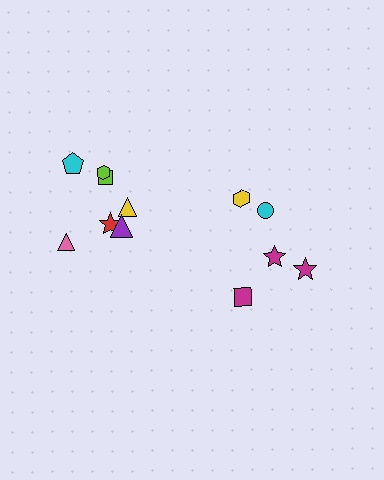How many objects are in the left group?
There are 7 objects.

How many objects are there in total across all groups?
There are 12 objects.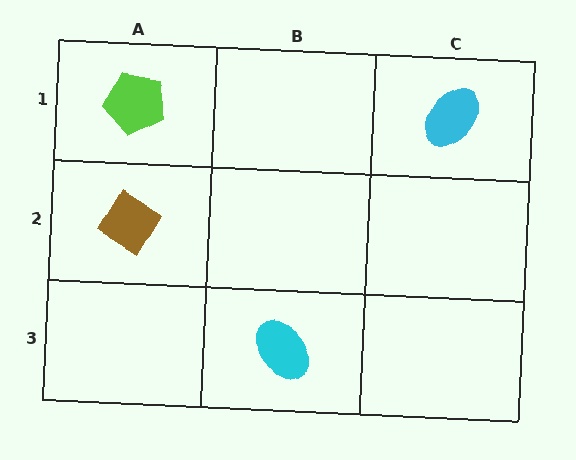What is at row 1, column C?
A cyan ellipse.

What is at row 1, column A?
A lime pentagon.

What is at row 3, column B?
A cyan ellipse.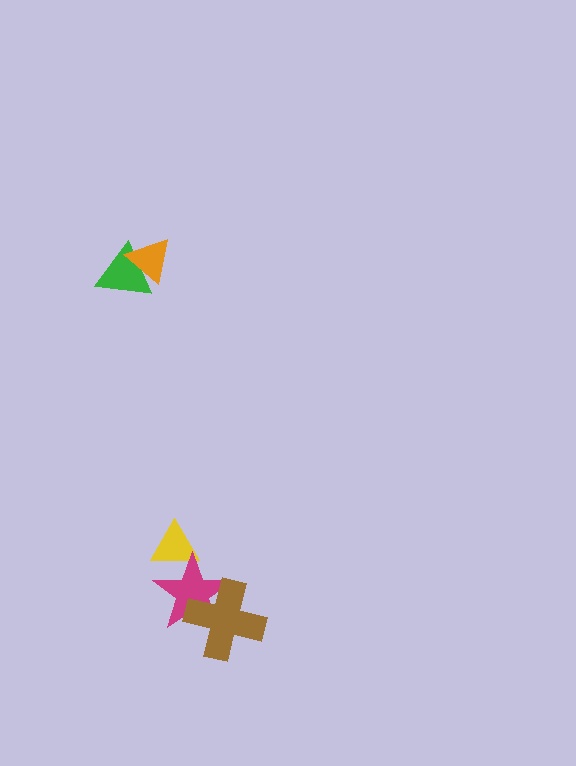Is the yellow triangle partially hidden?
Yes, it is partially covered by another shape.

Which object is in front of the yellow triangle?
The magenta star is in front of the yellow triangle.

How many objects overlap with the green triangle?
1 object overlaps with the green triangle.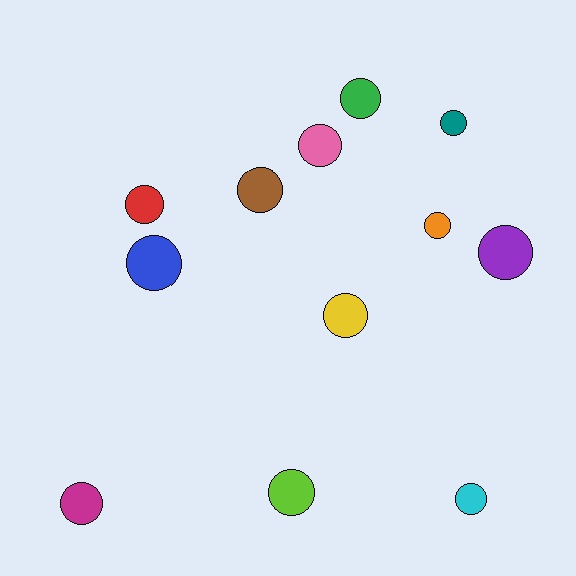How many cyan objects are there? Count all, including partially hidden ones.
There is 1 cyan object.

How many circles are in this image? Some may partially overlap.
There are 12 circles.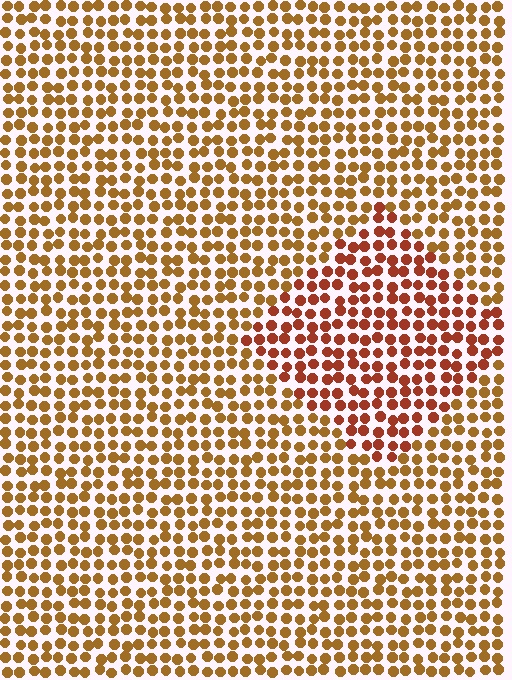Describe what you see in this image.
The image is filled with small brown elements in a uniform arrangement. A diamond-shaped region is visible where the elements are tinted to a slightly different hue, forming a subtle color boundary.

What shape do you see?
I see a diamond.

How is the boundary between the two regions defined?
The boundary is defined purely by a slight shift in hue (about 26 degrees). Spacing, size, and orientation are identical on both sides.